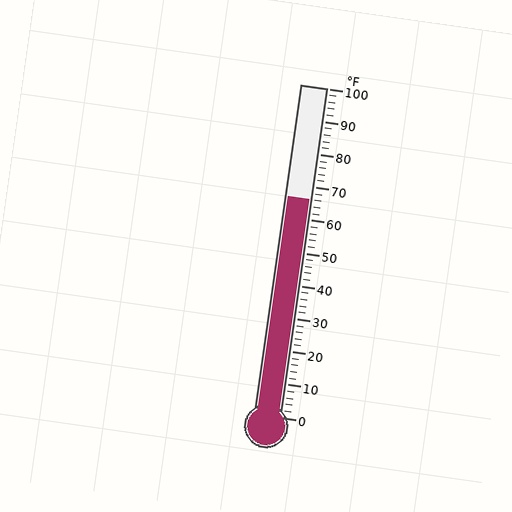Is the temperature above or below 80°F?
The temperature is below 80°F.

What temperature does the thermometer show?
The thermometer shows approximately 66°F.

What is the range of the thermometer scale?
The thermometer scale ranges from 0°F to 100°F.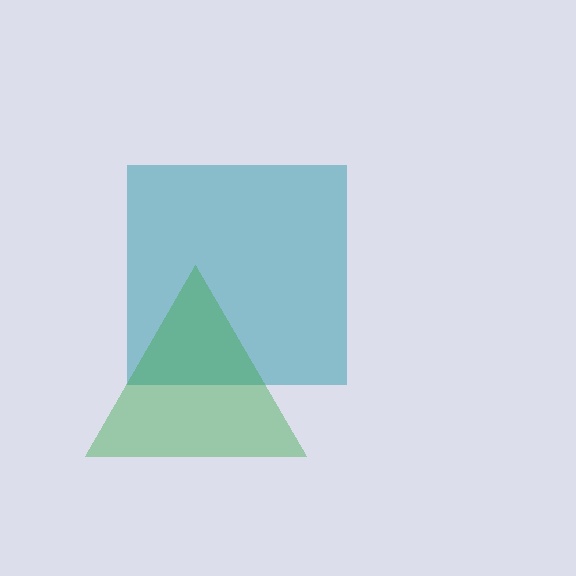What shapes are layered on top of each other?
The layered shapes are: a teal square, a green triangle.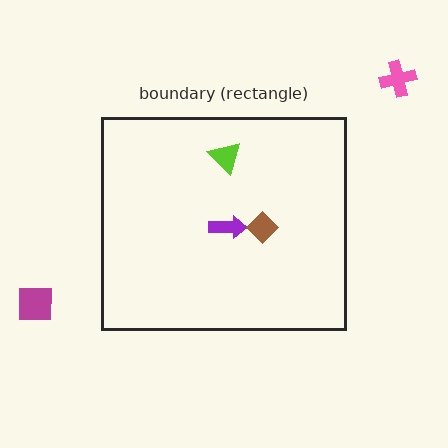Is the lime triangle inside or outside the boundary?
Inside.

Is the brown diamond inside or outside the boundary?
Inside.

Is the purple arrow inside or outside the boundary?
Inside.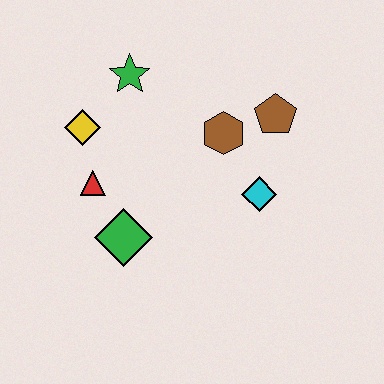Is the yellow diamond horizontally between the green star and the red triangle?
No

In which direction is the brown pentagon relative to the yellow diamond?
The brown pentagon is to the right of the yellow diamond.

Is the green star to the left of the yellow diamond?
No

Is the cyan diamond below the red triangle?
Yes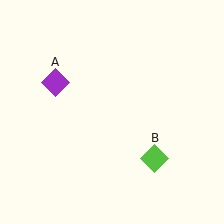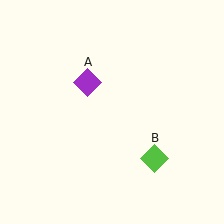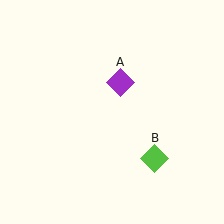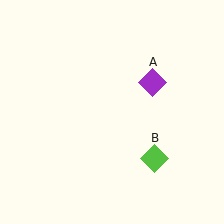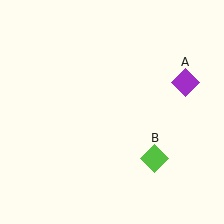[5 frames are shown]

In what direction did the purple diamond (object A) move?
The purple diamond (object A) moved right.